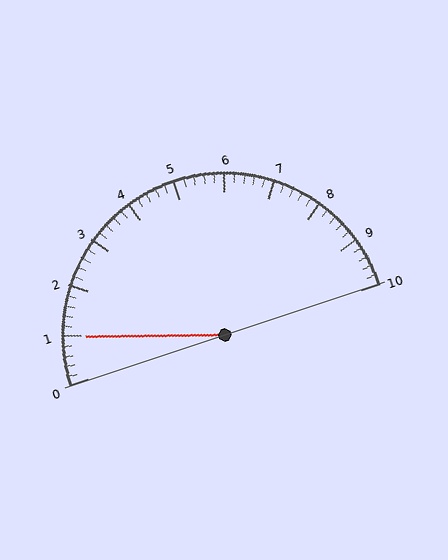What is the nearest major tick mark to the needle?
The nearest major tick mark is 1.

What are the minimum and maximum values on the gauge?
The gauge ranges from 0 to 10.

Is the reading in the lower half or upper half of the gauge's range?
The reading is in the lower half of the range (0 to 10).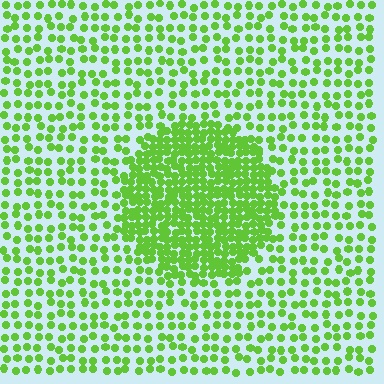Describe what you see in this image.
The image contains small lime elements arranged at two different densities. A circle-shaped region is visible where the elements are more densely packed than the surrounding area.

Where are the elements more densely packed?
The elements are more densely packed inside the circle boundary.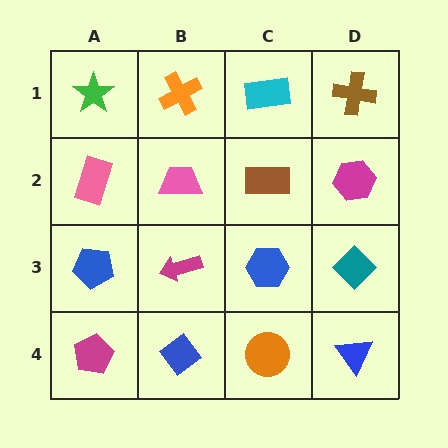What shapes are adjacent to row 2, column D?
A brown cross (row 1, column D), a teal diamond (row 3, column D), a brown rectangle (row 2, column C).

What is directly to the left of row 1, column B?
A green star.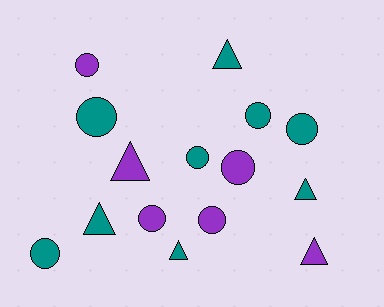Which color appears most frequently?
Teal, with 9 objects.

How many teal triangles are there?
There are 4 teal triangles.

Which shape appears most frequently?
Circle, with 9 objects.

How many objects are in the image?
There are 15 objects.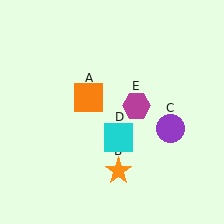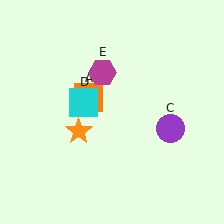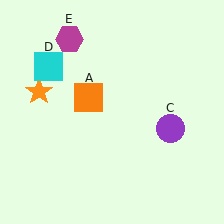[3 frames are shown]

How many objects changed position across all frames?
3 objects changed position: orange star (object B), cyan square (object D), magenta hexagon (object E).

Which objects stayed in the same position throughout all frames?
Orange square (object A) and purple circle (object C) remained stationary.